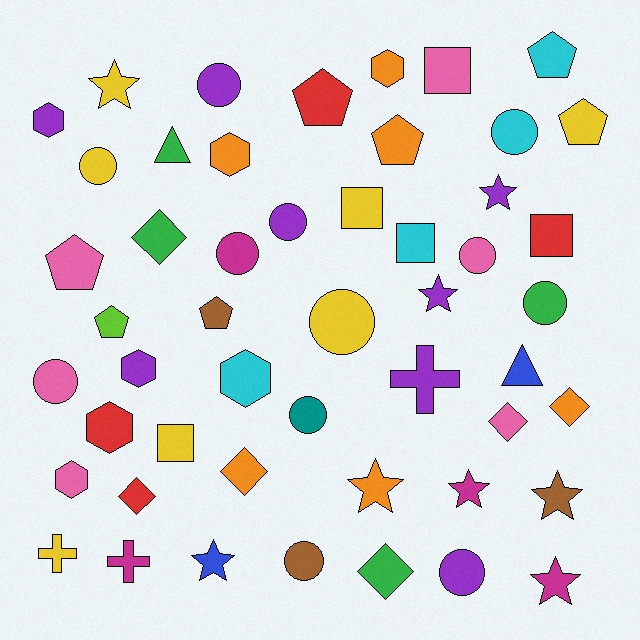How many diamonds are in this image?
There are 6 diamonds.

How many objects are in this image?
There are 50 objects.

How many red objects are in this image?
There are 4 red objects.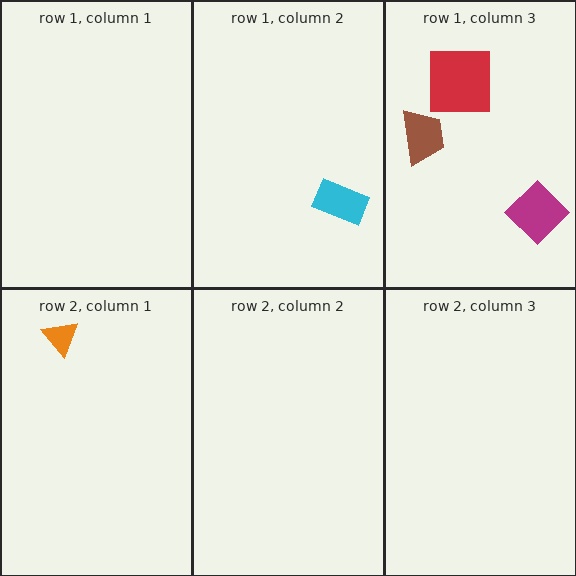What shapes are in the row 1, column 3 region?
The brown trapezoid, the magenta diamond, the red square.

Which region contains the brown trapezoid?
The row 1, column 3 region.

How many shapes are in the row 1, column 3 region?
3.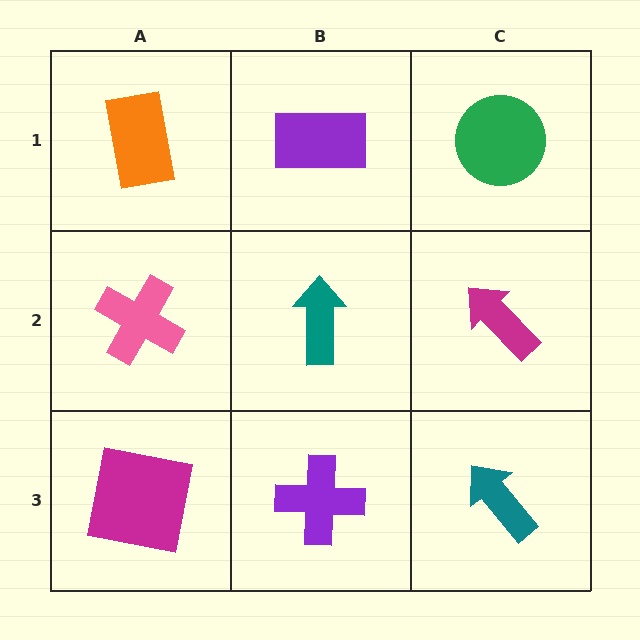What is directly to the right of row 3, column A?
A purple cross.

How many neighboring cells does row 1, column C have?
2.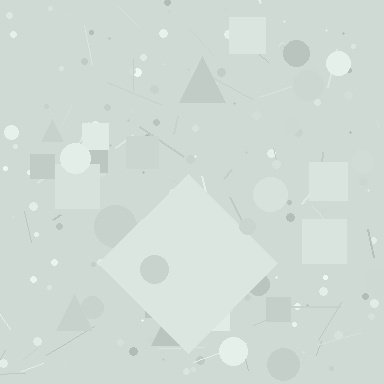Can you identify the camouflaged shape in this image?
The camouflaged shape is a diamond.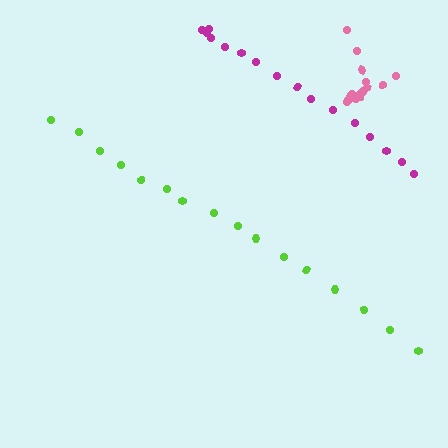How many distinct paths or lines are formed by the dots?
There are 3 distinct paths.